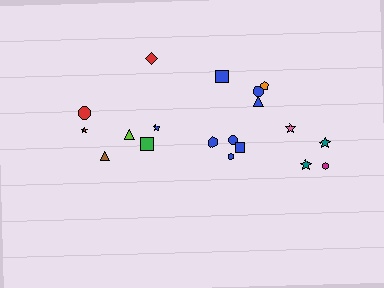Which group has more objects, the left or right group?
The right group.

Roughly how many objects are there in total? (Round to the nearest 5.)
Roughly 20 objects in total.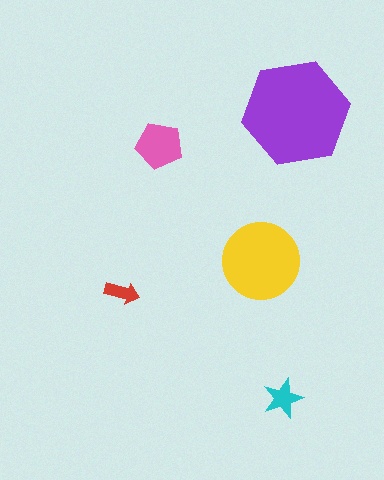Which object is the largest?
The purple hexagon.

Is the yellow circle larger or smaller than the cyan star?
Larger.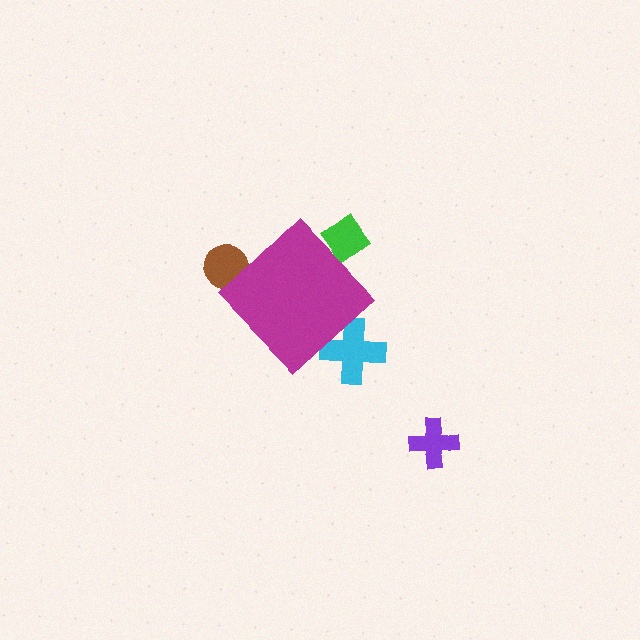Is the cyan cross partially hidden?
Yes, the cyan cross is partially hidden behind the magenta diamond.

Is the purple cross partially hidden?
No, the purple cross is fully visible.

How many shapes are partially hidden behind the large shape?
3 shapes are partially hidden.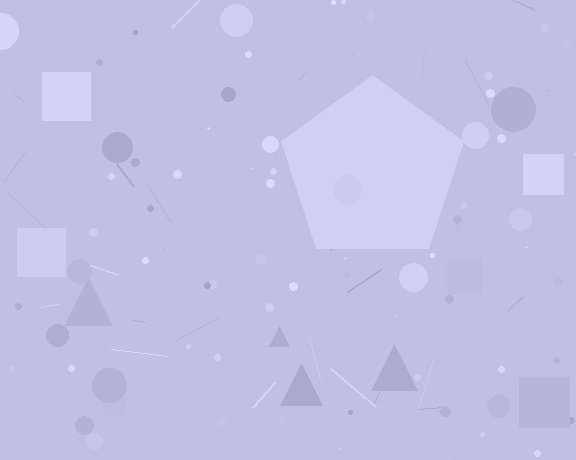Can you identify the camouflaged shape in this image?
The camouflaged shape is a pentagon.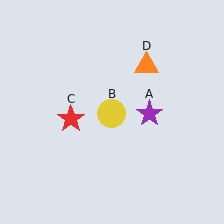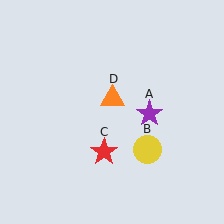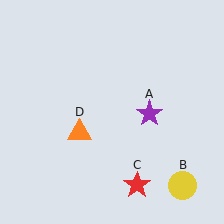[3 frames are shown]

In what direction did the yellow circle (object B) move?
The yellow circle (object B) moved down and to the right.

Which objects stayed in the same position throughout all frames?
Purple star (object A) remained stationary.